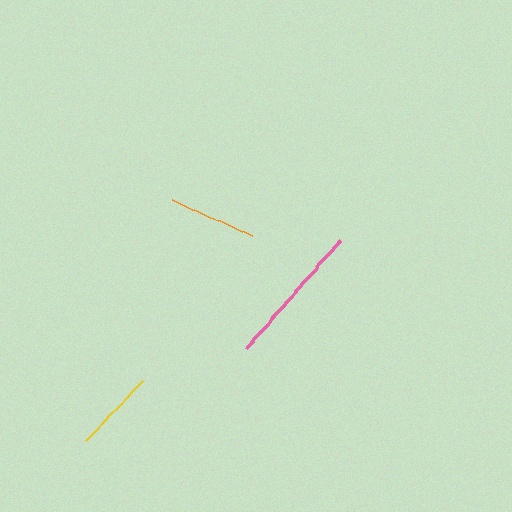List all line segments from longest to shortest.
From longest to shortest: pink, orange, yellow.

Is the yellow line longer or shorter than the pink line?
The pink line is longer than the yellow line.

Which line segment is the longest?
The pink line is the longest at approximately 144 pixels.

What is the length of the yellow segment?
The yellow segment is approximately 83 pixels long.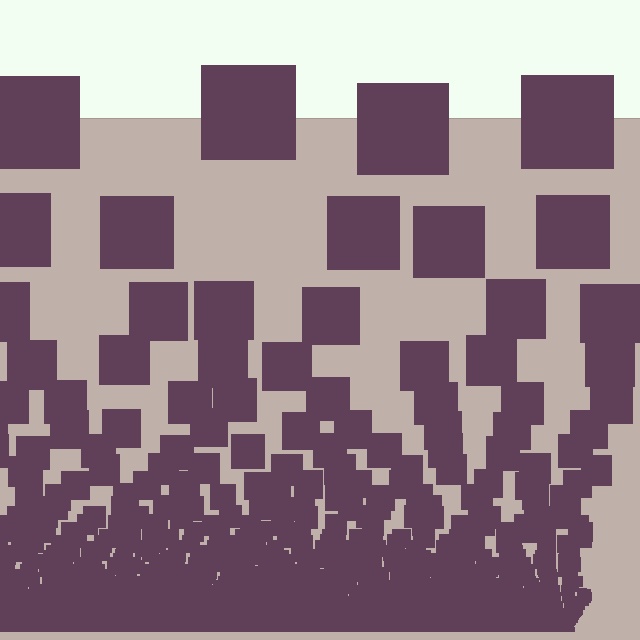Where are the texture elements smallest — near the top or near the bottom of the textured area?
Near the bottom.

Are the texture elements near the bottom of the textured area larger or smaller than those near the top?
Smaller. The gradient is inverted — elements near the bottom are smaller and denser.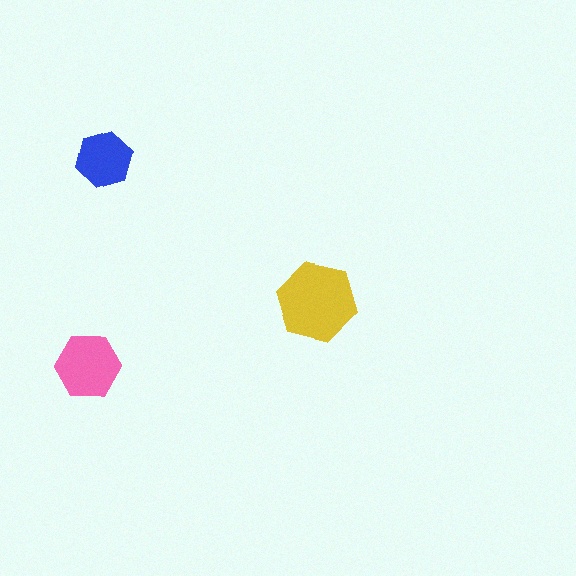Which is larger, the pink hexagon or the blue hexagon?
The pink one.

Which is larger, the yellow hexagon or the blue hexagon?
The yellow one.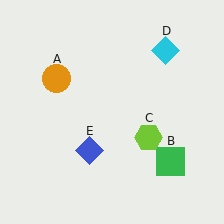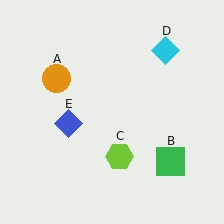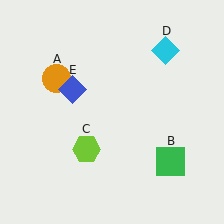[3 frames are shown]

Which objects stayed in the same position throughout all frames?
Orange circle (object A) and green square (object B) and cyan diamond (object D) remained stationary.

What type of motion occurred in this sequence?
The lime hexagon (object C), blue diamond (object E) rotated clockwise around the center of the scene.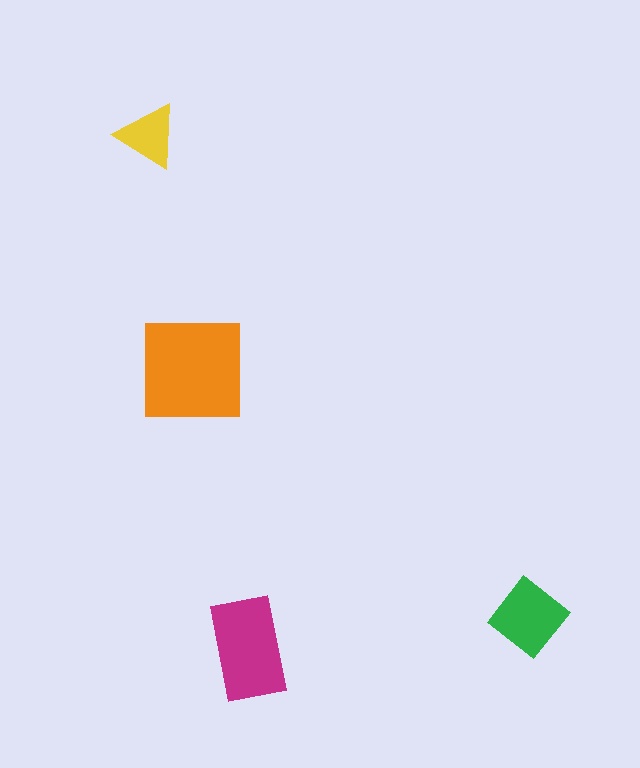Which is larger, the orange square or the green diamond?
The orange square.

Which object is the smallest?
The yellow triangle.